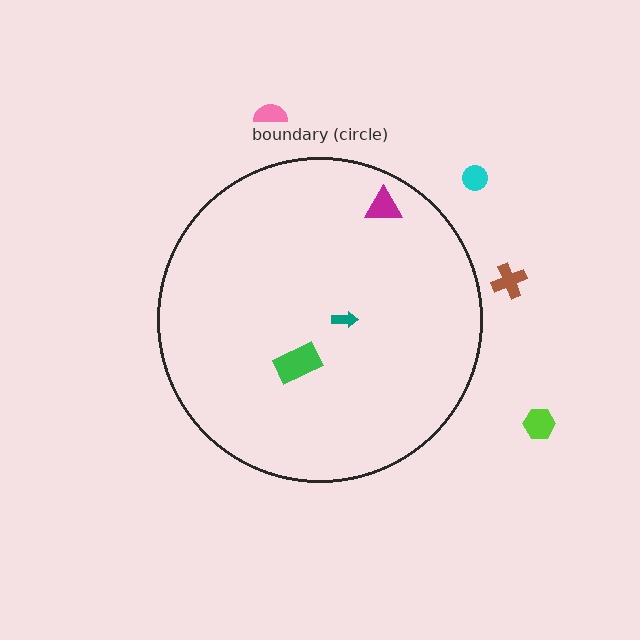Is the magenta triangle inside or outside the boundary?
Inside.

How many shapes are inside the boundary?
3 inside, 4 outside.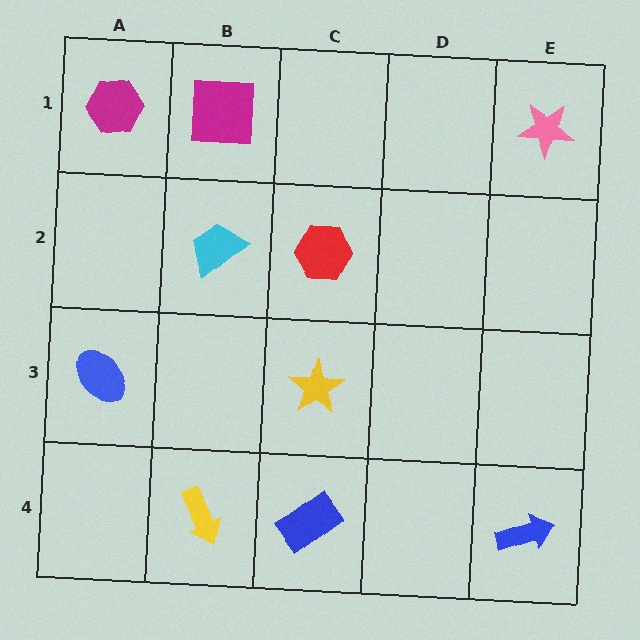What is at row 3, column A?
A blue ellipse.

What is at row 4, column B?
A yellow arrow.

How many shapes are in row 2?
2 shapes.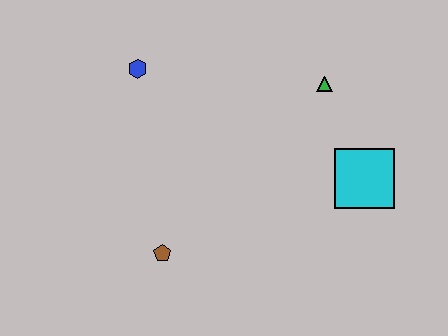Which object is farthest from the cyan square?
The blue hexagon is farthest from the cyan square.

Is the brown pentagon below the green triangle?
Yes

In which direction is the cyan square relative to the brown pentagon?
The cyan square is to the right of the brown pentagon.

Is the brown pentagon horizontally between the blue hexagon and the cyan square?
Yes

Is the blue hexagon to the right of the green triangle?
No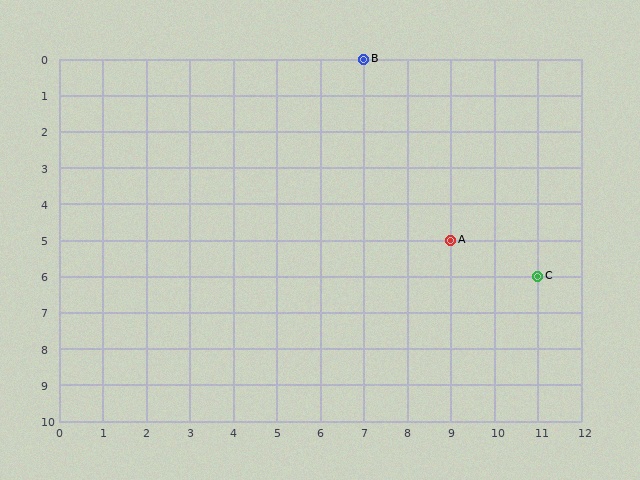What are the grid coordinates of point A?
Point A is at grid coordinates (9, 5).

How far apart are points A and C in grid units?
Points A and C are 2 columns and 1 row apart (about 2.2 grid units diagonally).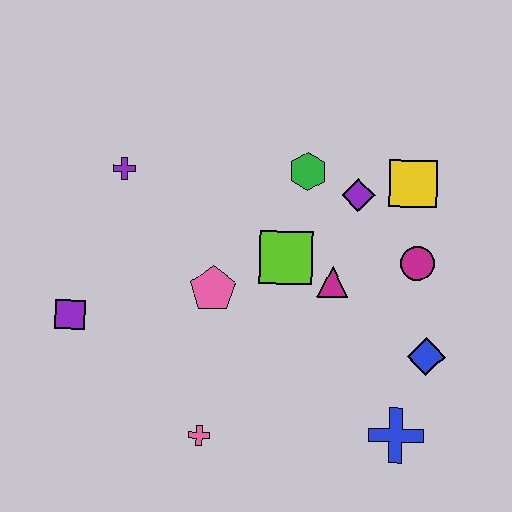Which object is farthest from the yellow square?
The purple square is farthest from the yellow square.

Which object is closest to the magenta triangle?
The lime square is closest to the magenta triangle.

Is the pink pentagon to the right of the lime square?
No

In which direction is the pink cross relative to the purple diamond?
The pink cross is below the purple diamond.